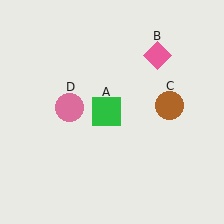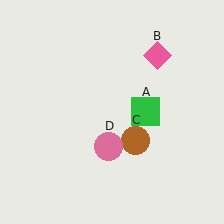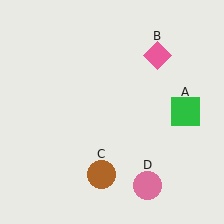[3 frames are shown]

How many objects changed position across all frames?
3 objects changed position: green square (object A), brown circle (object C), pink circle (object D).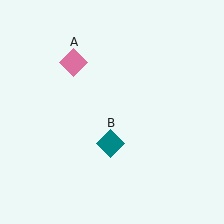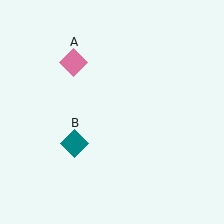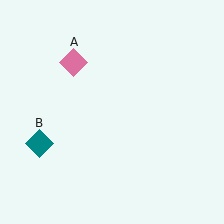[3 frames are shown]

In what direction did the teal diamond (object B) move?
The teal diamond (object B) moved left.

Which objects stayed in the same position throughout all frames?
Pink diamond (object A) remained stationary.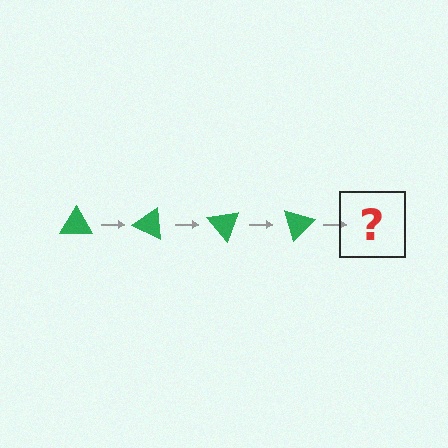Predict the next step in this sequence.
The next step is a green triangle rotated 100 degrees.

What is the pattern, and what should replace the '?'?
The pattern is that the triangle rotates 25 degrees each step. The '?' should be a green triangle rotated 100 degrees.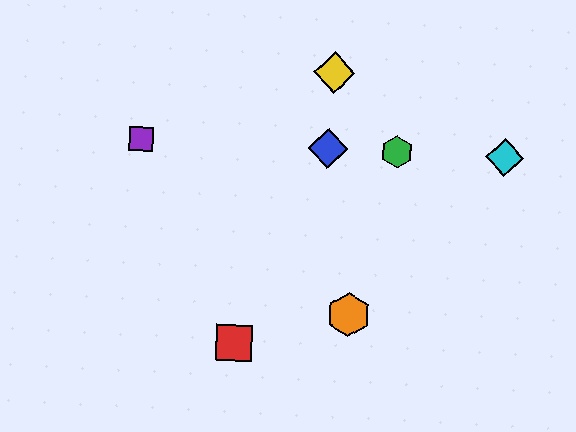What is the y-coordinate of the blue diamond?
The blue diamond is at y≈149.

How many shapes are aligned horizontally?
4 shapes (the blue diamond, the green hexagon, the purple square, the cyan diamond) are aligned horizontally.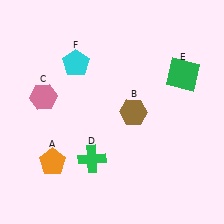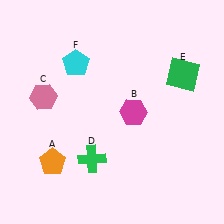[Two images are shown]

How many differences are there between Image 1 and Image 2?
There is 1 difference between the two images.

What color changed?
The hexagon (B) changed from brown in Image 1 to magenta in Image 2.